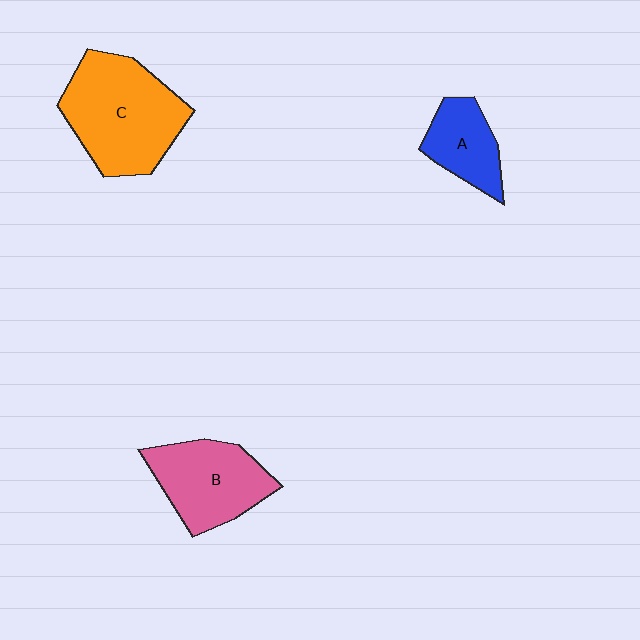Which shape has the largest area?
Shape C (orange).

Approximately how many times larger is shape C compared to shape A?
Approximately 2.1 times.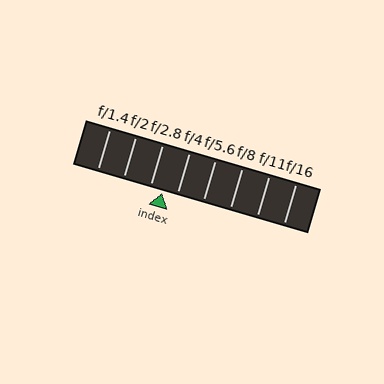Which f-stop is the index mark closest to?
The index mark is closest to f/2.8.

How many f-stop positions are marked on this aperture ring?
There are 8 f-stop positions marked.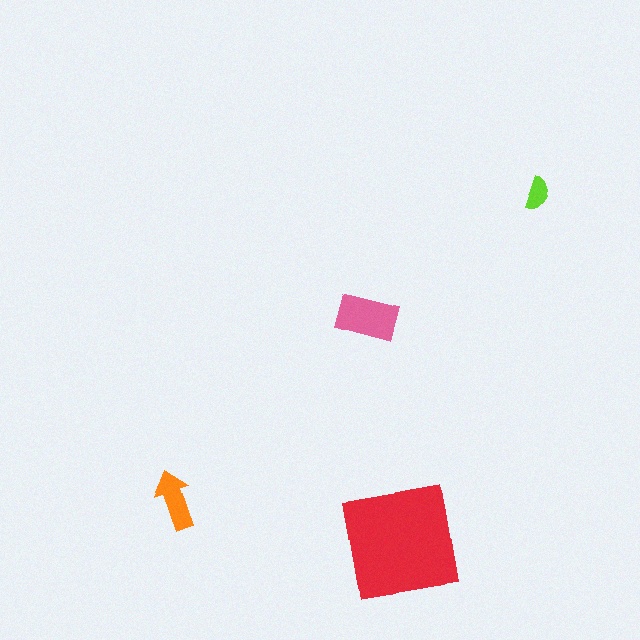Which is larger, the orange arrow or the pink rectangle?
The pink rectangle.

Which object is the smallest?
The lime semicircle.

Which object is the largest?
The red square.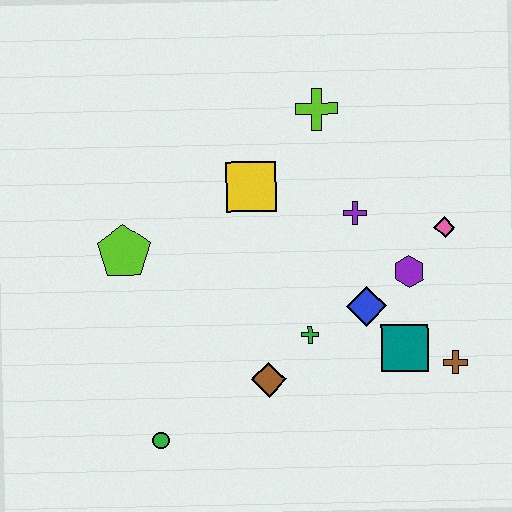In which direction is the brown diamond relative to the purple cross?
The brown diamond is below the purple cross.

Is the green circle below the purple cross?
Yes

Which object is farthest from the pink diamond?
The green circle is farthest from the pink diamond.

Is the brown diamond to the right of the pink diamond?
No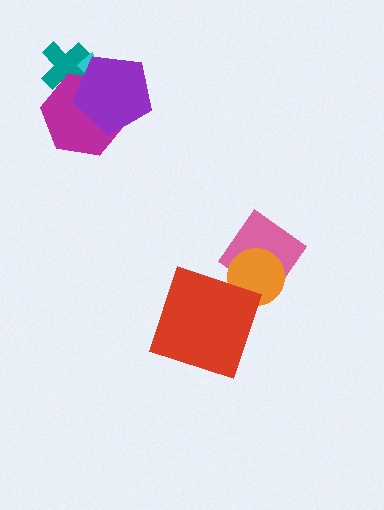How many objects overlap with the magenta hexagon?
3 objects overlap with the magenta hexagon.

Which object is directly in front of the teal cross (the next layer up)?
The magenta hexagon is directly in front of the teal cross.